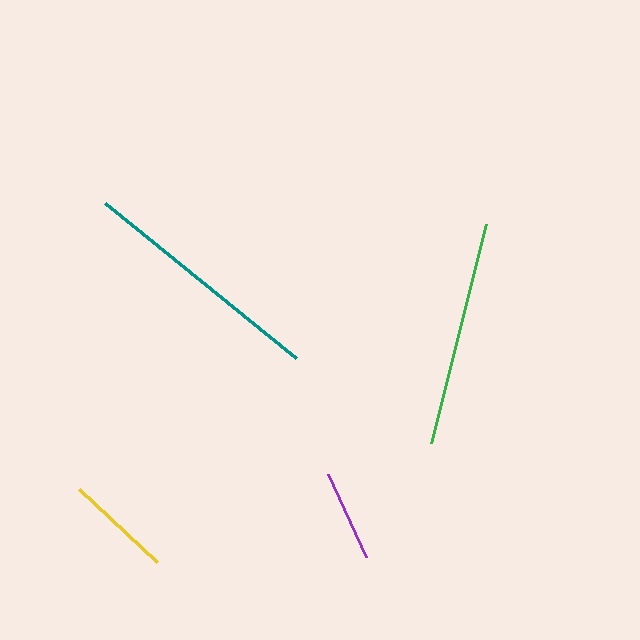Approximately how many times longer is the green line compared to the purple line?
The green line is approximately 2.5 times the length of the purple line.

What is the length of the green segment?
The green segment is approximately 226 pixels long.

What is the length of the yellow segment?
The yellow segment is approximately 106 pixels long.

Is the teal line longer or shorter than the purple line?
The teal line is longer than the purple line.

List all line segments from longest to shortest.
From longest to shortest: teal, green, yellow, purple.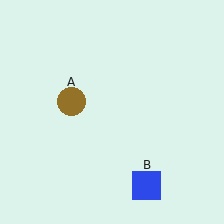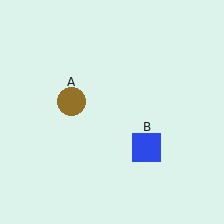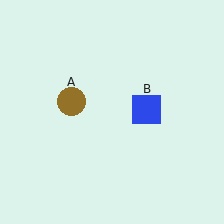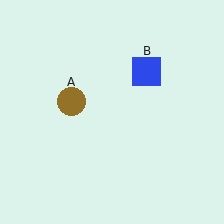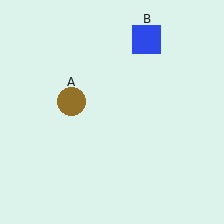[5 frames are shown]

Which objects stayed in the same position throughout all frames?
Brown circle (object A) remained stationary.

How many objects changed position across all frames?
1 object changed position: blue square (object B).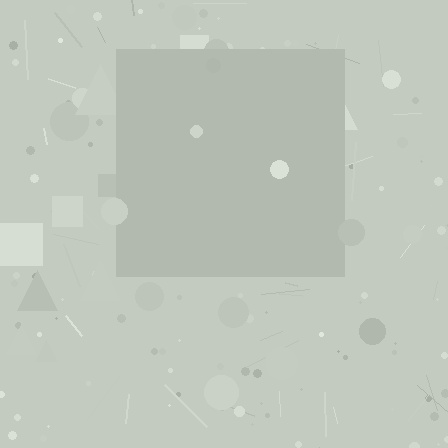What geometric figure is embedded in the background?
A square is embedded in the background.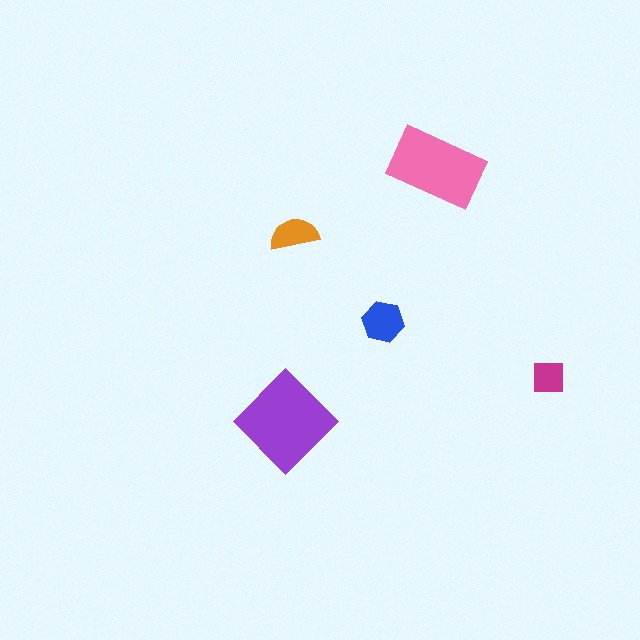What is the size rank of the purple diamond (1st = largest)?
1st.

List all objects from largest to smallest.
The purple diamond, the pink rectangle, the blue hexagon, the orange semicircle, the magenta square.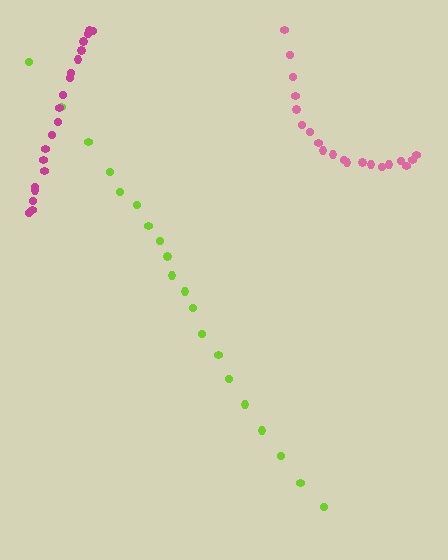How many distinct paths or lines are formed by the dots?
There are 3 distinct paths.